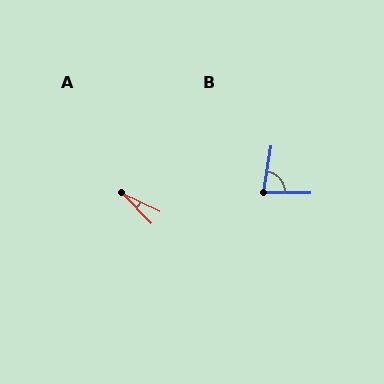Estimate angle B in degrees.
Approximately 82 degrees.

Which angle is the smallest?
A, at approximately 20 degrees.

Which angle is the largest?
B, at approximately 82 degrees.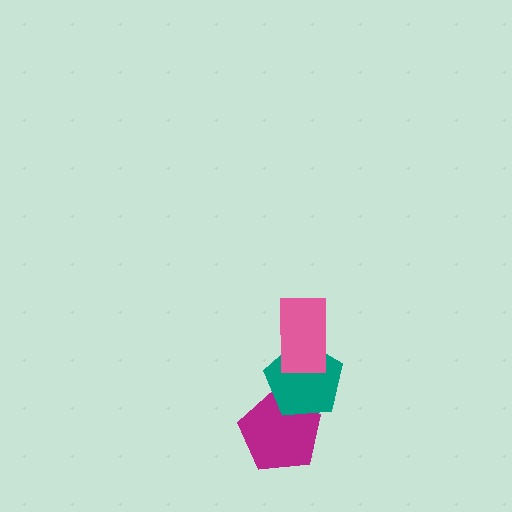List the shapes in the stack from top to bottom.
From top to bottom: the pink rectangle, the teal pentagon, the magenta pentagon.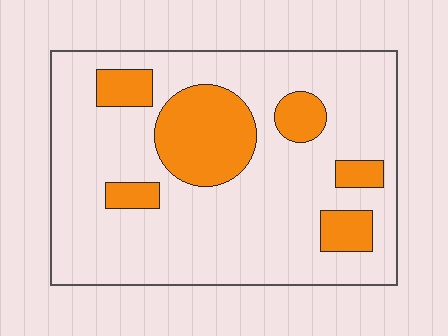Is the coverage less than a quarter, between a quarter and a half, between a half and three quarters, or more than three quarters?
Less than a quarter.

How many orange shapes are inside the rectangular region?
6.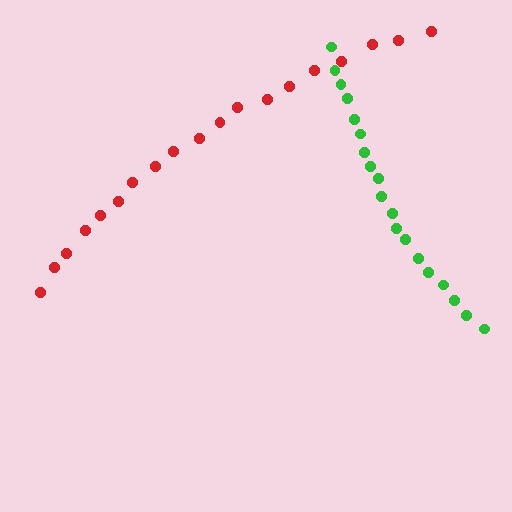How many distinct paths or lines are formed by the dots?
There are 2 distinct paths.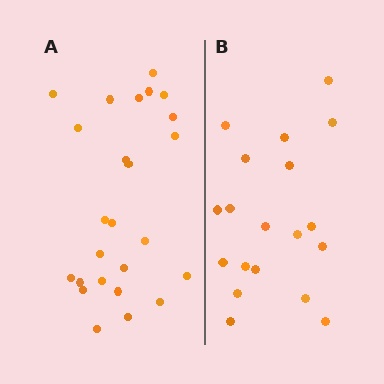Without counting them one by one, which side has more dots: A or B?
Region A (the left region) has more dots.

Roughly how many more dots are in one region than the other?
Region A has about 6 more dots than region B.